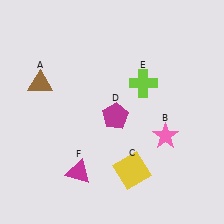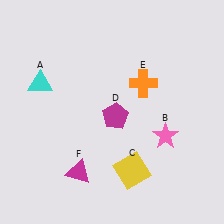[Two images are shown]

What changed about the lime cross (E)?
In Image 1, E is lime. In Image 2, it changed to orange.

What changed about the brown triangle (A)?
In Image 1, A is brown. In Image 2, it changed to cyan.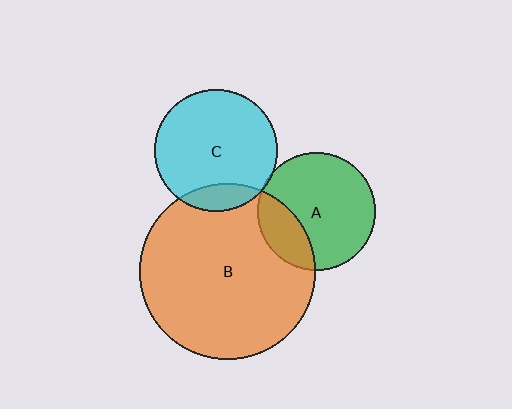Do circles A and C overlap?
Yes.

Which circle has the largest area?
Circle B (orange).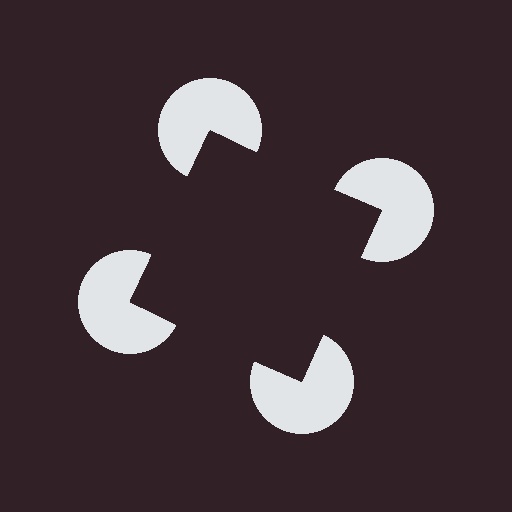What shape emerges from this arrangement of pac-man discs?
An illusory square — its edges are inferred from the aligned wedge cuts in the pac-man discs, not physically drawn.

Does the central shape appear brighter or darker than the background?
It typically appears slightly darker than the background, even though no actual brightness change is drawn.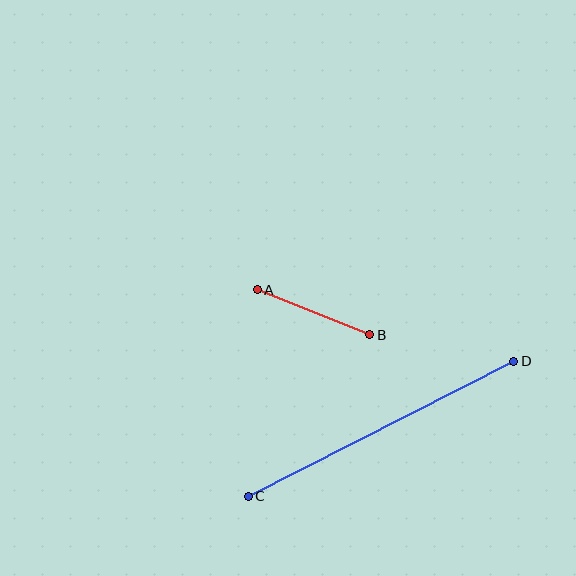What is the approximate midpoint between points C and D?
The midpoint is at approximately (381, 429) pixels.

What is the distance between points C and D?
The distance is approximately 298 pixels.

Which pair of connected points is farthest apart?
Points C and D are farthest apart.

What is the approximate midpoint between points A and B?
The midpoint is at approximately (313, 312) pixels.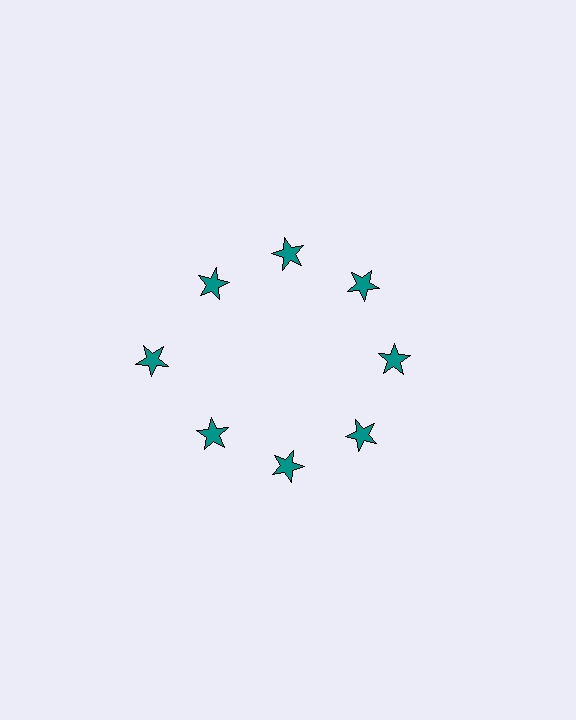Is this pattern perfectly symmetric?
No. The 8 teal stars are arranged in a ring, but one element near the 9 o'clock position is pushed outward from the center, breaking the 8-fold rotational symmetry.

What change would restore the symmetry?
The symmetry would be restored by moving it inward, back onto the ring so that all 8 stars sit at equal angles and equal distance from the center.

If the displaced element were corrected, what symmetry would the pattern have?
It would have 8-fold rotational symmetry — the pattern would map onto itself every 45 degrees.